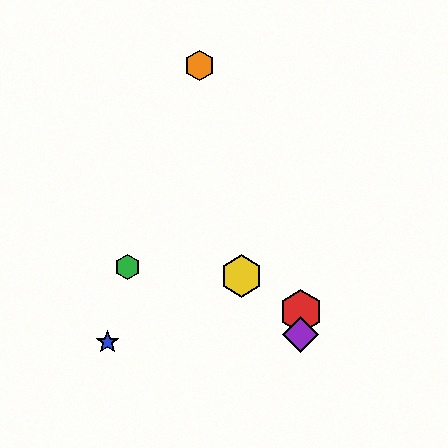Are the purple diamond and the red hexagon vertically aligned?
Yes, both are at x≈301.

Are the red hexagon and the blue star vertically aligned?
No, the red hexagon is at x≈301 and the blue star is at x≈108.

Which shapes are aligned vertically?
The red hexagon, the purple diamond are aligned vertically.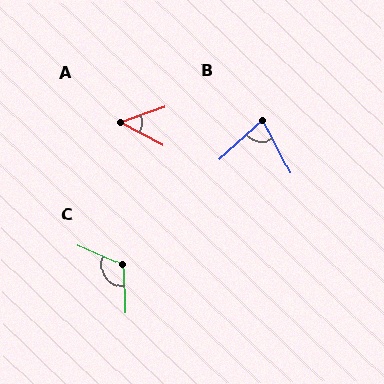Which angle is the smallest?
A, at approximately 46 degrees.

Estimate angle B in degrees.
Approximately 74 degrees.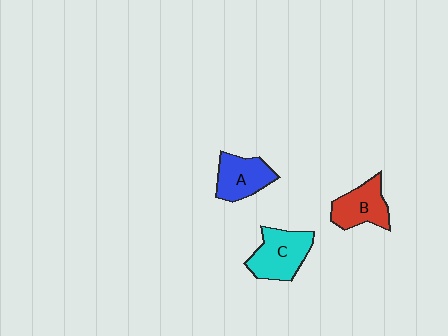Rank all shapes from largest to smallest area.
From largest to smallest: C (cyan), A (blue), B (red).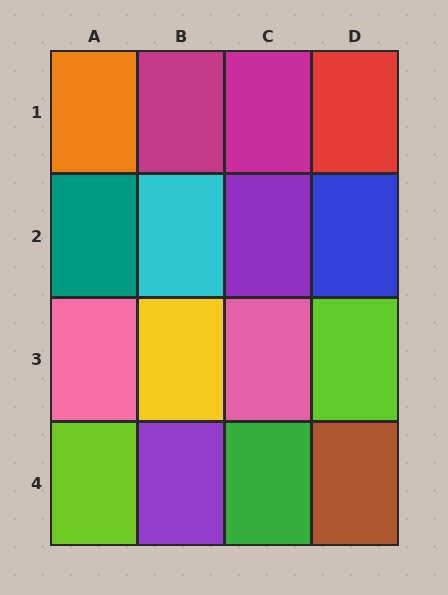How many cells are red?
1 cell is red.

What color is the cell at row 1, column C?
Magenta.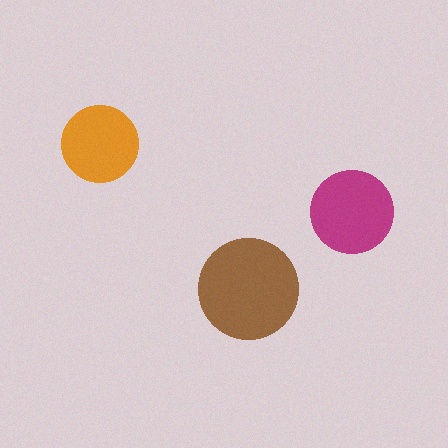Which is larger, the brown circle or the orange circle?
The brown one.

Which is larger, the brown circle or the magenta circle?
The brown one.